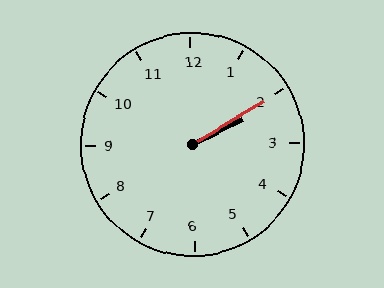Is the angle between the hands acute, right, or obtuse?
It is acute.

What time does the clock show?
2:10.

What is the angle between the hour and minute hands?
Approximately 5 degrees.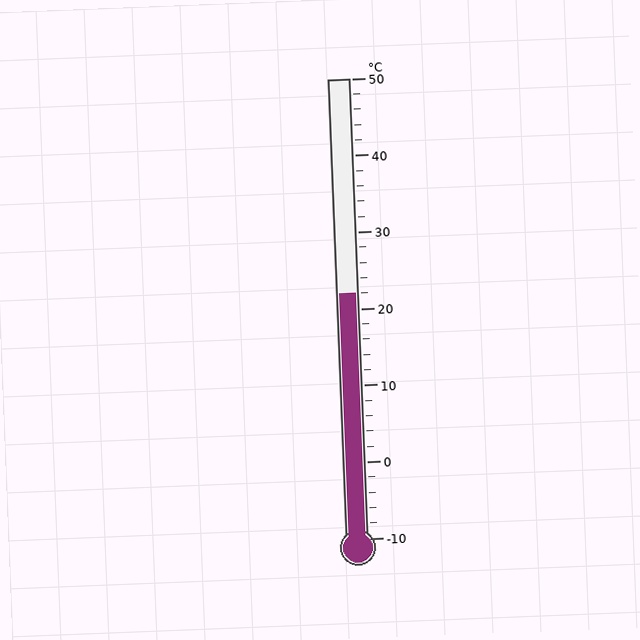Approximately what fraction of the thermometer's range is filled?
The thermometer is filled to approximately 55% of its range.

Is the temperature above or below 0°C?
The temperature is above 0°C.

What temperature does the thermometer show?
The thermometer shows approximately 22°C.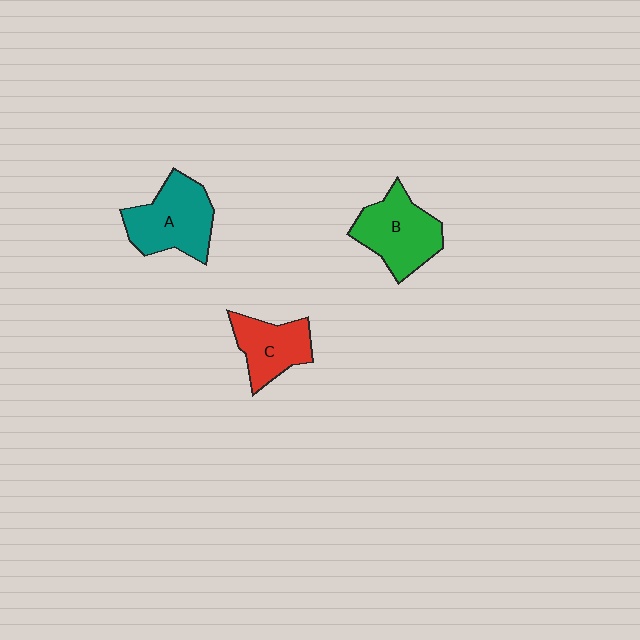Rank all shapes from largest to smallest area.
From largest to smallest: A (teal), B (green), C (red).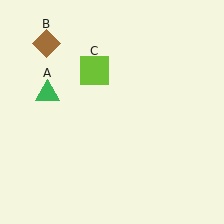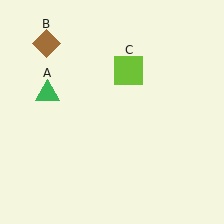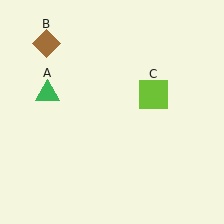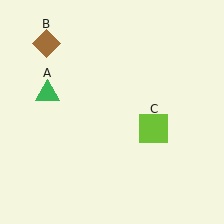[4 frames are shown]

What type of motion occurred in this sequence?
The lime square (object C) rotated clockwise around the center of the scene.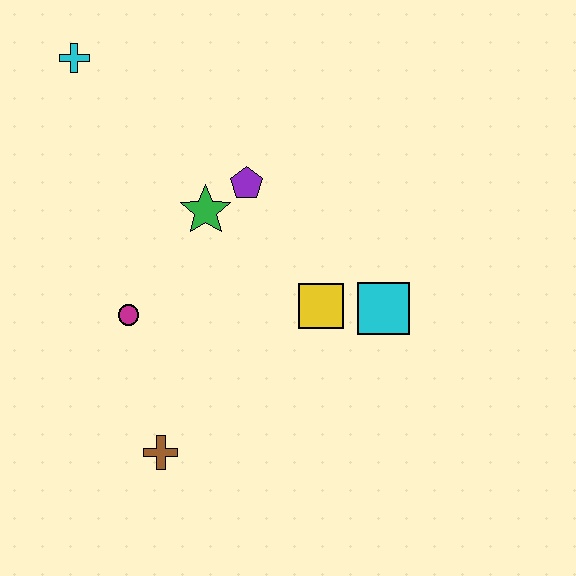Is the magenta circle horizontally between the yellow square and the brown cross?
No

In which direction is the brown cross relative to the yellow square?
The brown cross is to the left of the yellow square.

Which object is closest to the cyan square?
The yellow square is closest to the cyan square.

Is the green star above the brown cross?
Yes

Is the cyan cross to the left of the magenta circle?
Yes